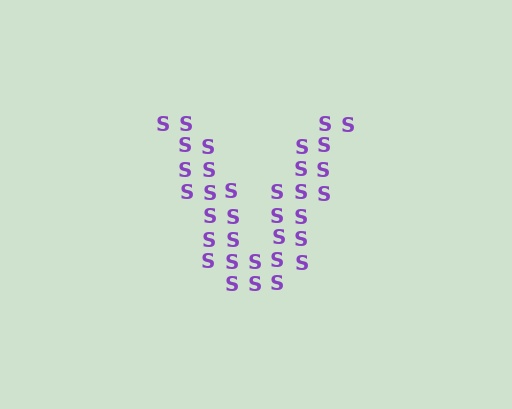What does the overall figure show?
The overall figure shows the letter V.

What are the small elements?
The small elements are letter S's.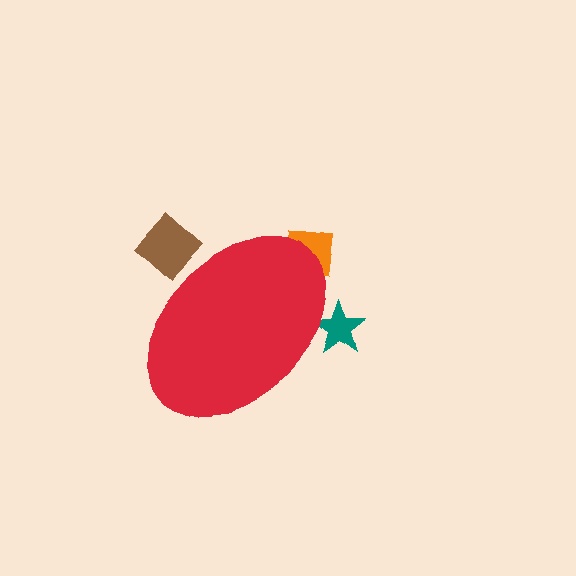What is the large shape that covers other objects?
A red ellipse.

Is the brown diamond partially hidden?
Yes, the brown diamond is partially hidden behind the red ellipse.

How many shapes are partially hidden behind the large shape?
3 shapes are partially hidden.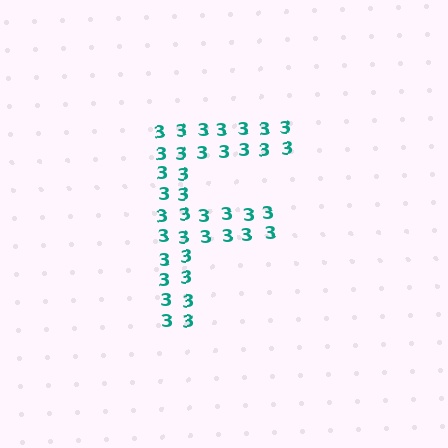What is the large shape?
The large shape is the letter F.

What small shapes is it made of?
It is made of small digit 3's.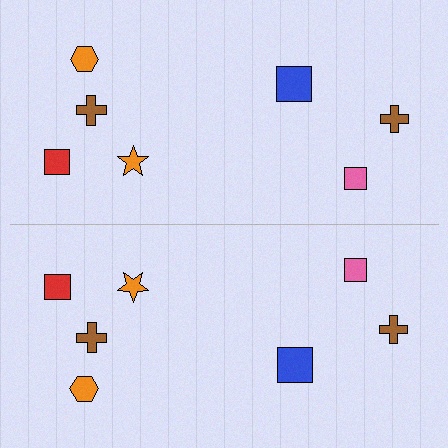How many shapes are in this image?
There are 14 shapes in this image.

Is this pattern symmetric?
Yes, this pattern has bilateral (reflection) symmetry.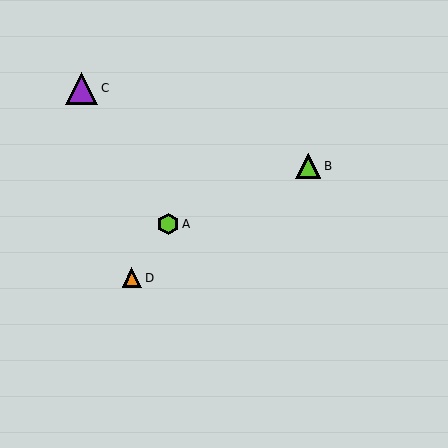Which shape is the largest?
The purple triangle (labeled C) is the largest.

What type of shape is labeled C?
Shape C is a purple triangle.